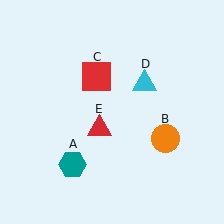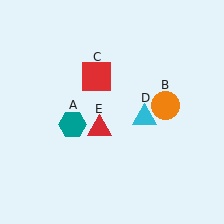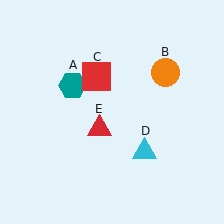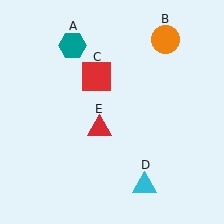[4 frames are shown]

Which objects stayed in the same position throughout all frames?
Red square (object C) and red triangle (object E) remained stationary.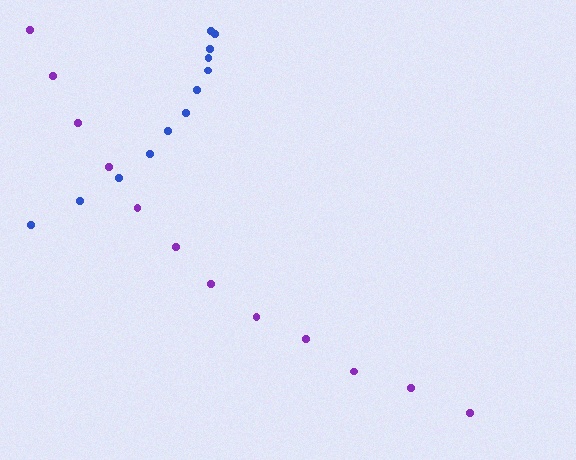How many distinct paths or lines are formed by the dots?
There are 2 distinct paths.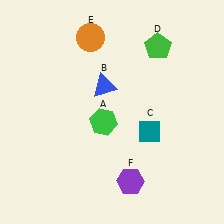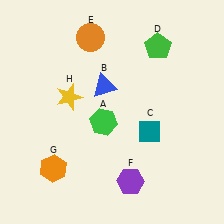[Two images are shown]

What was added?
An orange hexagon (G), a yellow star (H) were added in Image 2.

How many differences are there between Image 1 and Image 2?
There are 2 differences between the two images.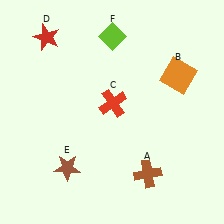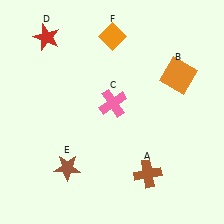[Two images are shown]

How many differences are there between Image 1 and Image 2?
There are 2 differences between the two images.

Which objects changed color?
C changed from red to pink. F changed from lime to orange.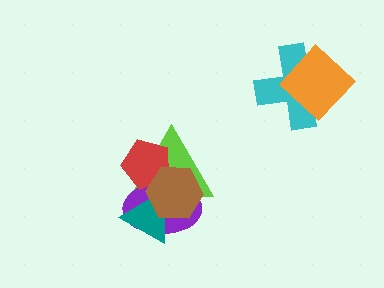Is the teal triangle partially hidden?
Yes, it is partially covered by another shape.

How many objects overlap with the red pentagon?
3 objects overlap with the red pentagon.